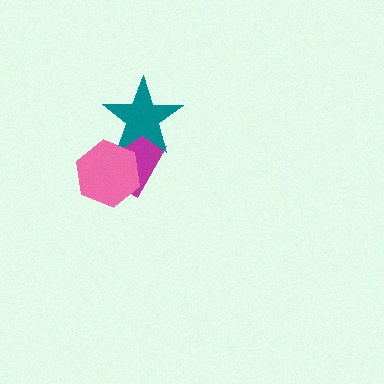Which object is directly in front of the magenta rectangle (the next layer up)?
The teal star is directly in front of the magenta rectangle.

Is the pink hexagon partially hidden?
No, no other shape covers it.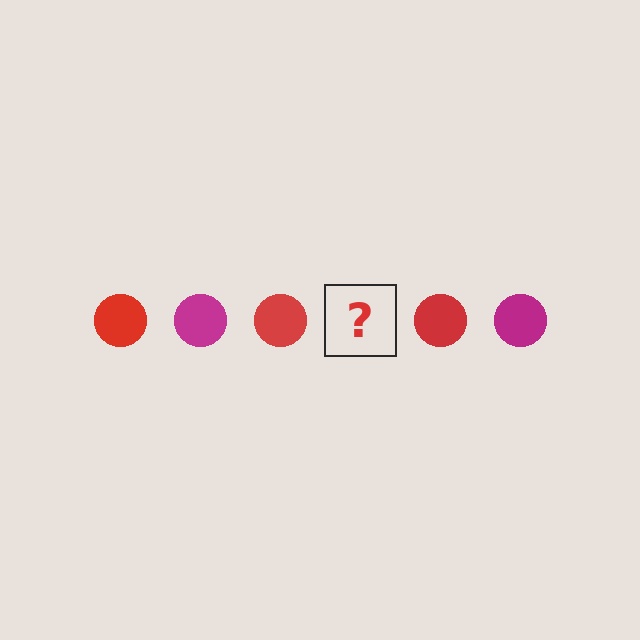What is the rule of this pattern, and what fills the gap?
The rule is that the pattern cycles through red, magenta circles. The gap should be filled with a magenta circle.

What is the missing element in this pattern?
The missing element is a magenta circle.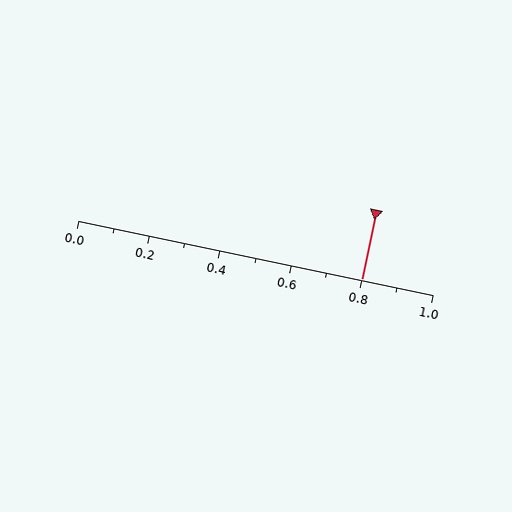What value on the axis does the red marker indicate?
The marker indicates approximately 0.8.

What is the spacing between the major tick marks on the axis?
The major ticks are spaced 0.2 apart.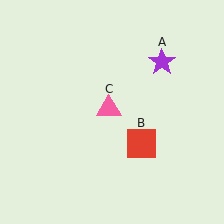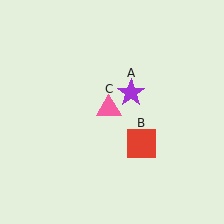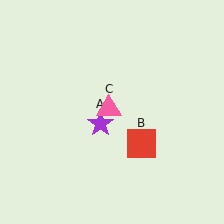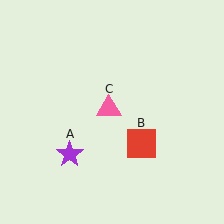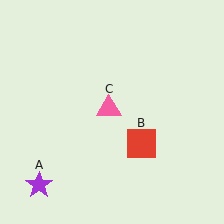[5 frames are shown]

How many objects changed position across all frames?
1 object changed position: purple star (object A).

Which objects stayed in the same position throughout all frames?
Red square (object B) and pink triangle (object C) remained stationary.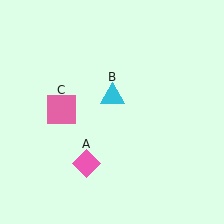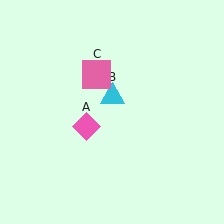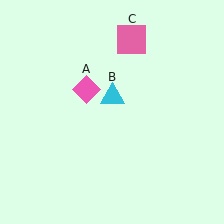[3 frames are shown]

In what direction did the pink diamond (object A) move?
The pink diamond (object A) moved up.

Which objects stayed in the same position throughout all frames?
Cyan triangle (object B) remained stationary.